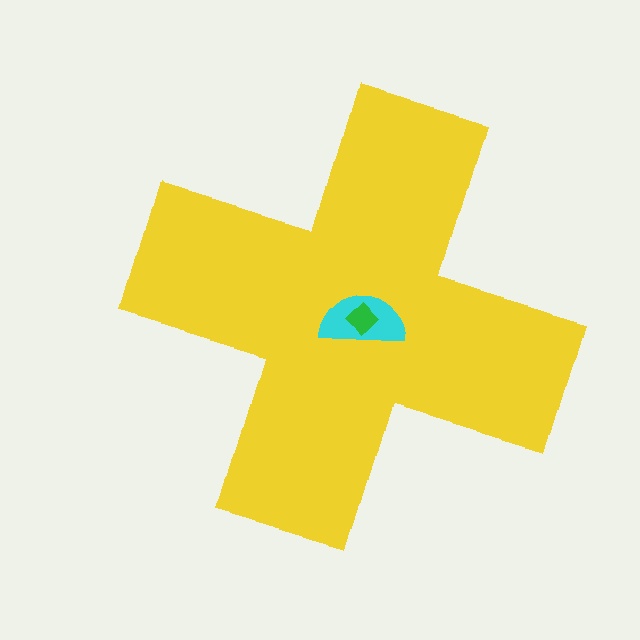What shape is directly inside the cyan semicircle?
The green diamond.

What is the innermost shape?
The green diamond.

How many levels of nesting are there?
3.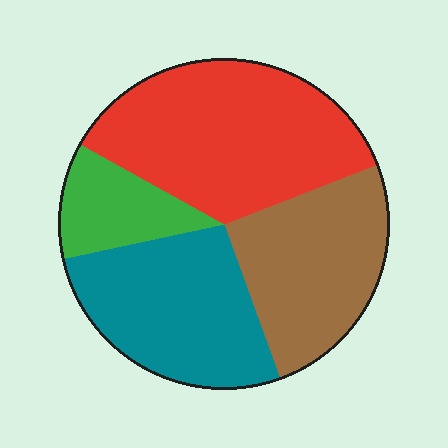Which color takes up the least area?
Green, at roughly 10%.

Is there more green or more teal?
Teal.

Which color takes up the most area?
Red, at roughly 35%.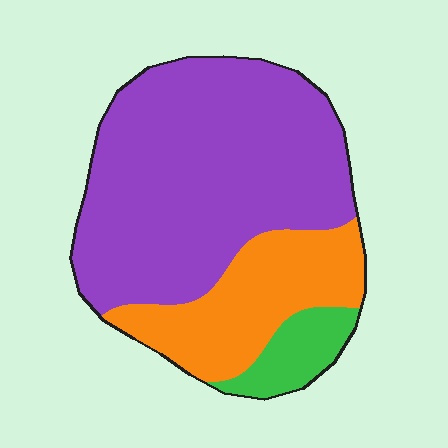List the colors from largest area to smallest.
From largest to smallest: purple, orange, green.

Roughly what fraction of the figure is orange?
Orange covers roughly 25% of the figure.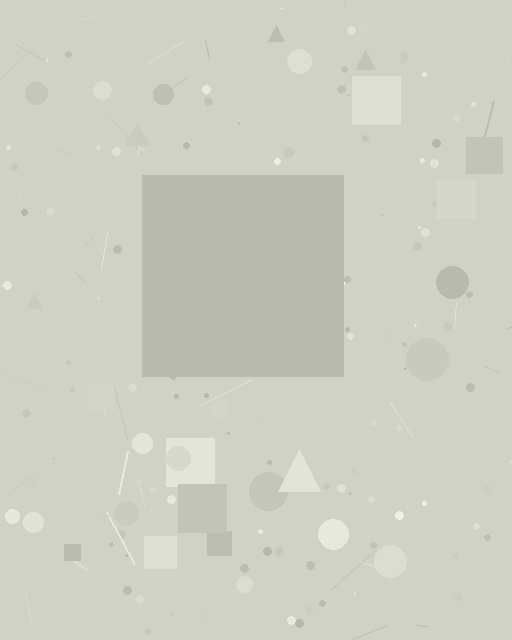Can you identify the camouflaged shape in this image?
The camouflaged shape is a square.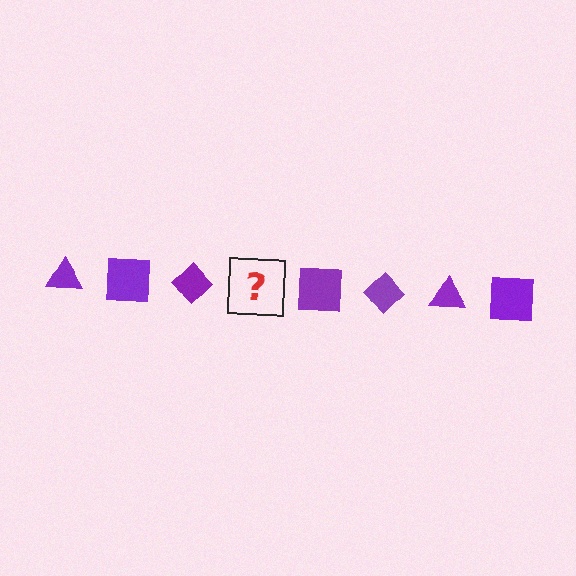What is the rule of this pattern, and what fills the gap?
The rule is that the pattern cycles through triangle, square, diamond shapes in purple. The gap should be filled with a purple triangle.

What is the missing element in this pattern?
The missing element is a purple triangle.